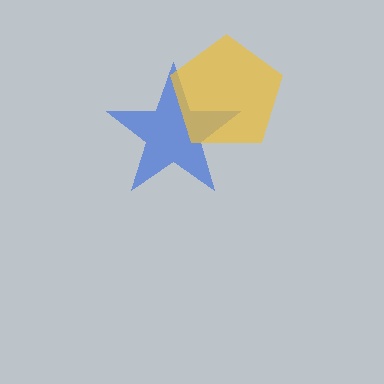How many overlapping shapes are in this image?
There are 2 overlapping shapes in the image.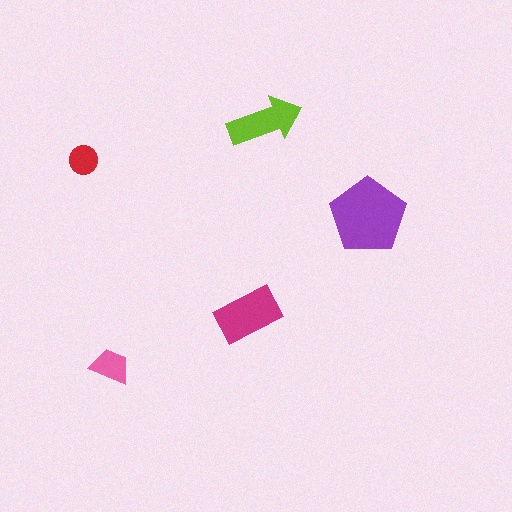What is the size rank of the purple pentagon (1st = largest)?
1st.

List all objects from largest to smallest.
The purple pentagon, the magenta rectangle, the lime arrow, the pink trapezoid, the red circle.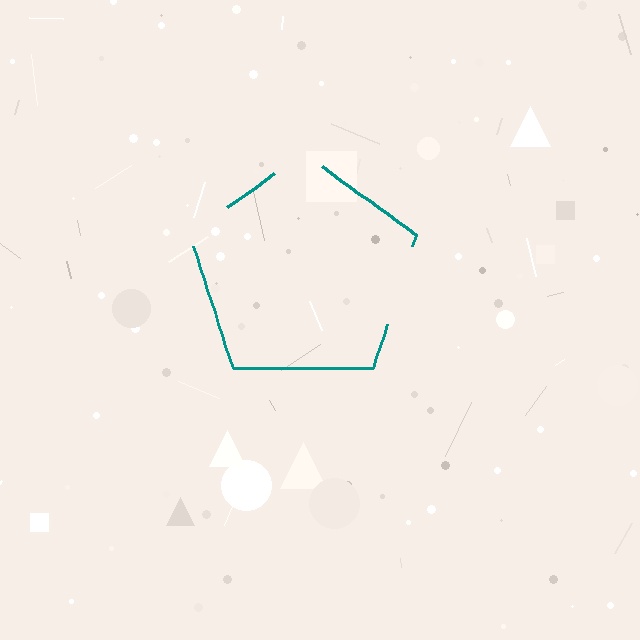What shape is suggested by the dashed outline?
The dashed outline suggests a pentagon.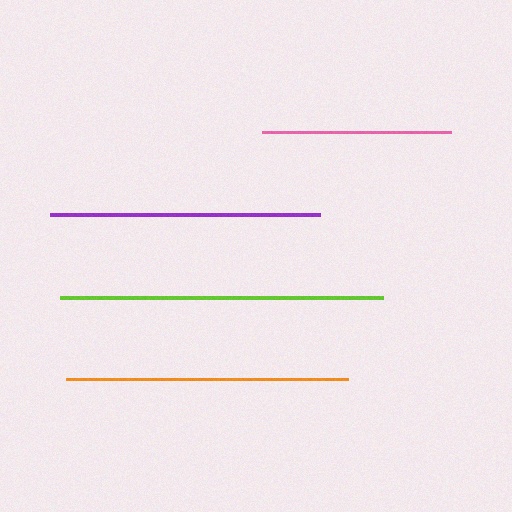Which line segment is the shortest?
The pink line is the shortest at approximately 188 pixels.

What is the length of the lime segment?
The lime segment is approximately 323 pixels long.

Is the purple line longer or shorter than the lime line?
The lime line is longer than the purple line.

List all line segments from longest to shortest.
From longest to shortest: lime, orange, purple, pink.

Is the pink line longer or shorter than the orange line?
The orange line is longer than the pink line.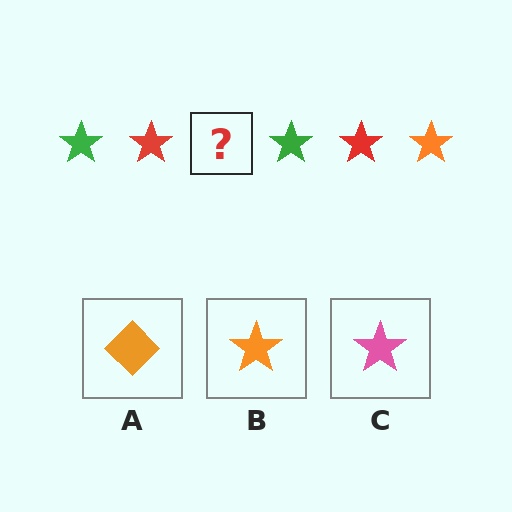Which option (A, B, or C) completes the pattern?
B.